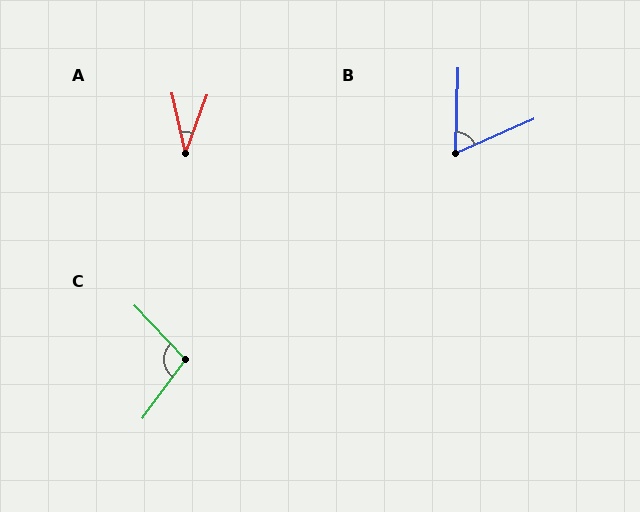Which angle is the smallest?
A, at approximately 33 degrees.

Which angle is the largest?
C, at approximately 100 degrees.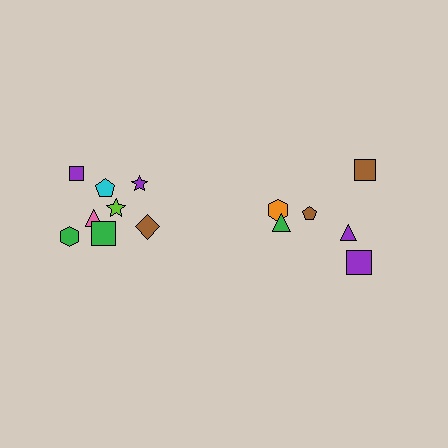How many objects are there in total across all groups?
There are 14 objects.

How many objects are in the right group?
There are 6 objects.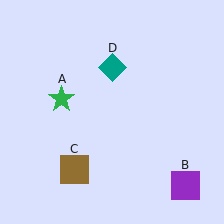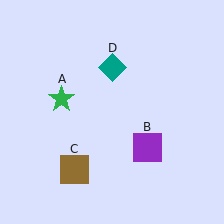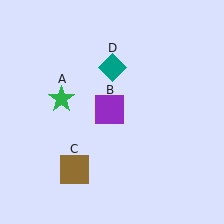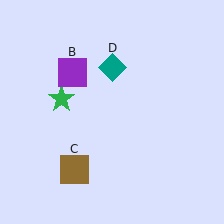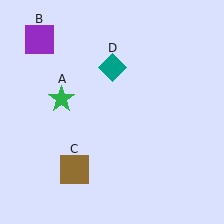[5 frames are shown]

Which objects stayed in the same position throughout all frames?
Green star (object A) and brown square (object C) and teal diamond (object D) remained stationary.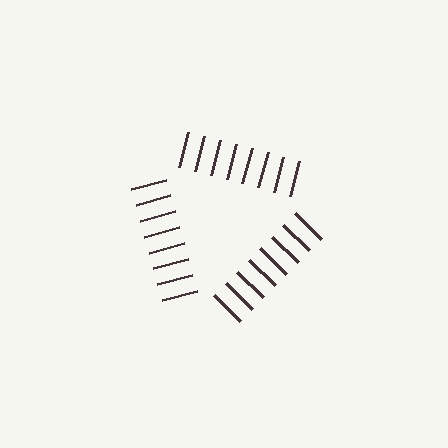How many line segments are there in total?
24 — 8 along each of the 3 edges.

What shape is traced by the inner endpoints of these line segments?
An illusory triangle — the line segments terminate on its edges but no continuous stroke is drawn.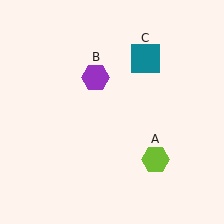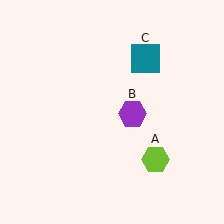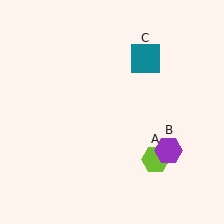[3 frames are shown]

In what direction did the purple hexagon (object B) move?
The purple hexagon (object B) moved down and to the right.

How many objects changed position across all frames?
1 object changed position: purple hexagon (object B).